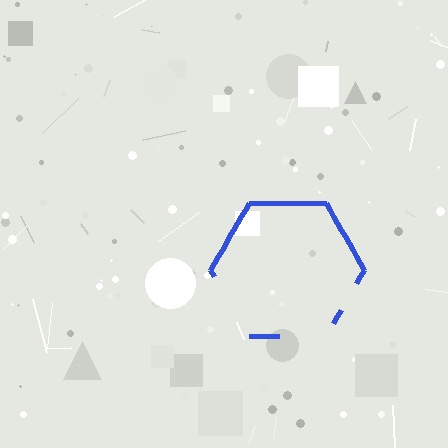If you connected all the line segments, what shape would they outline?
They would outline a hexagon.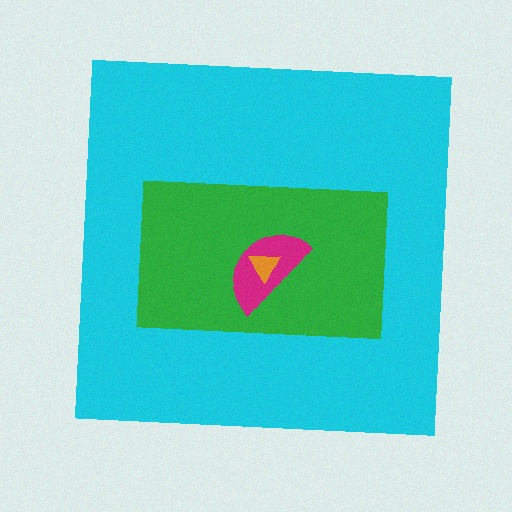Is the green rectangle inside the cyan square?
Yes.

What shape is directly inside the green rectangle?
The magenta semicircle.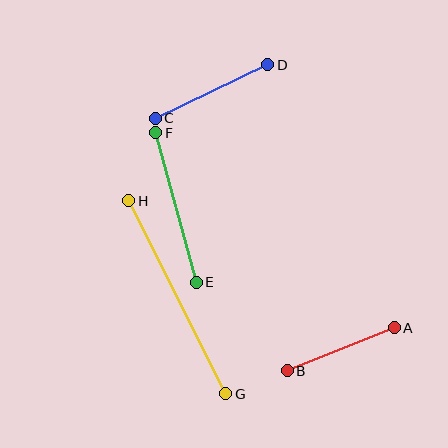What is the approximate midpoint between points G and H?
The midpoint is at approximately (177, 297) pixels.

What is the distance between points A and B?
The distance is approximately 115 pixels.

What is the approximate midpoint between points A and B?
The midpoint is at approximately (341, 349) pixels.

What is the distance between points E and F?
The distance is approximately 155 pixels.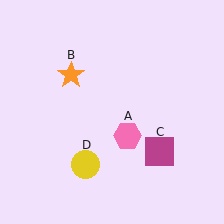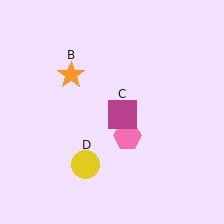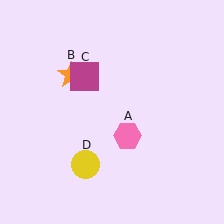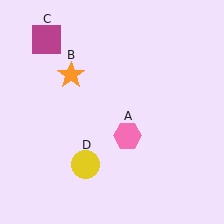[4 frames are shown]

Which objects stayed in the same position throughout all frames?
Pink hexagon (object A) and orange star (object B) and yellow circle (object D) remained stationary.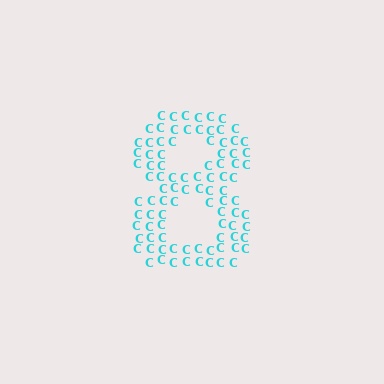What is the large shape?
The large shape is the digit 8.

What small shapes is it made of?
It is made of small letter C's.